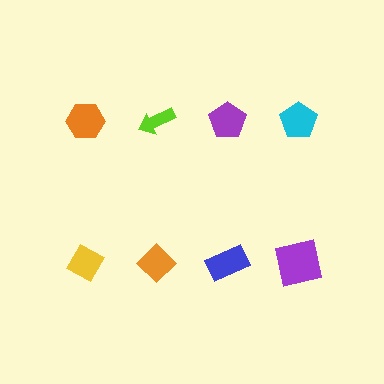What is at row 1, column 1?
An orange hexagon.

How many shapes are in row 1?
4 shapes.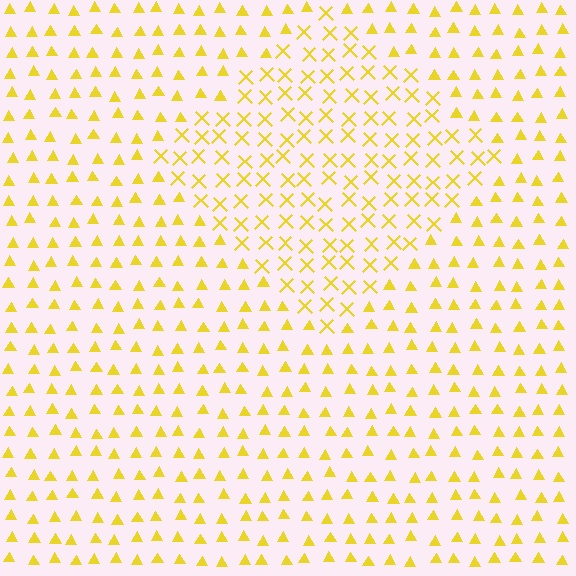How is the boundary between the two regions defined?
The boundary is defined by a change in element shape: X marks inside vs. triangles outside. All elements share the same color and spacing.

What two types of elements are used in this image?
The image uses X marks inside the diamond region and triangles outside it.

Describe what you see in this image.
The image is filled with small yellow elements arranged in a uniform grid. A diamond-shaped region contains X marks, while the surrounding area contains triangles. The boundary is defined purely by the change in element shape.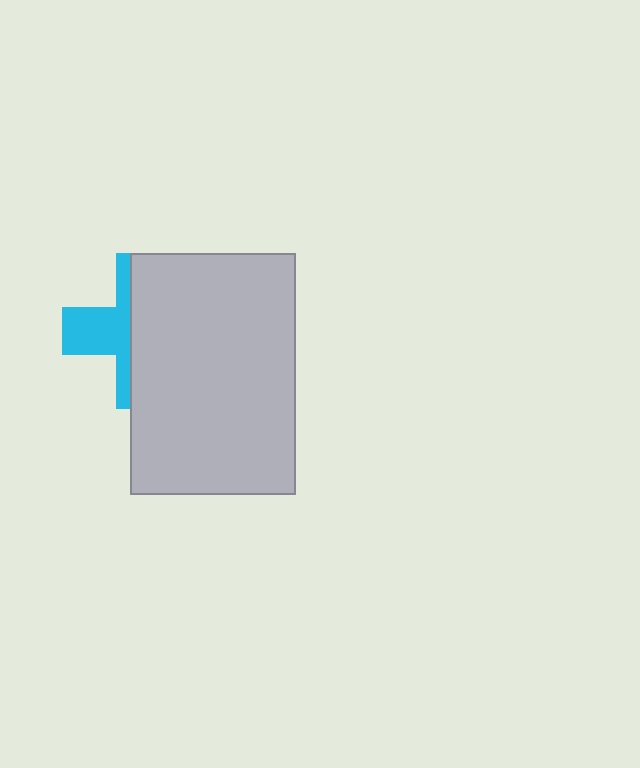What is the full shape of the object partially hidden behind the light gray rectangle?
The partially hidden object is a cyan cross.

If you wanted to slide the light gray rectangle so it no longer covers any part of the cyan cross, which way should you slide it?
Slide it right — that is the most direct way to separate the two shapes.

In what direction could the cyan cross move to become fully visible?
The cyan cross could move left. That would shift it out from behind the light gray rectangle entirely.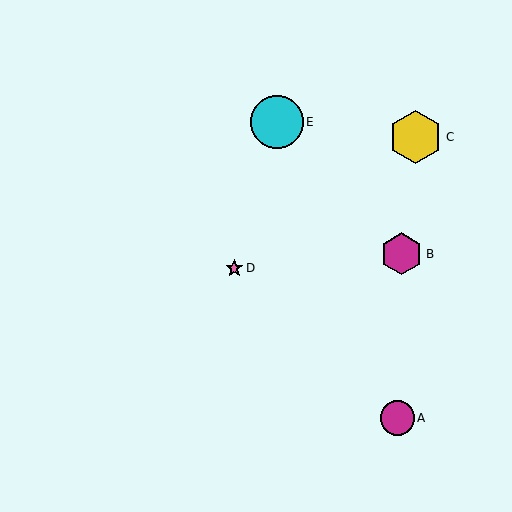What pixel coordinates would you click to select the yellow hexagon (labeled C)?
Click at (416, 137) to select the yellow hexagon C.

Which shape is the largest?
The yellow hexagon (labeled C) is the largest.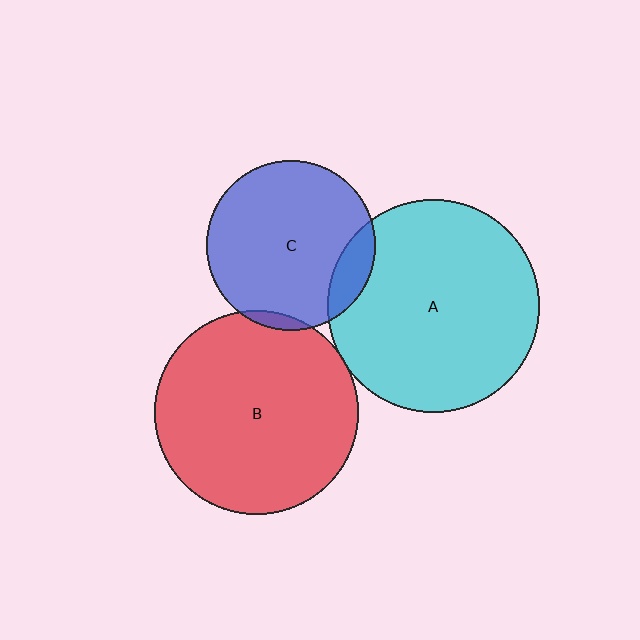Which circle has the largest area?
Circle A (cyan).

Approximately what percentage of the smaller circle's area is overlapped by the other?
Approximately 5%.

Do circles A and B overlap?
Yes.